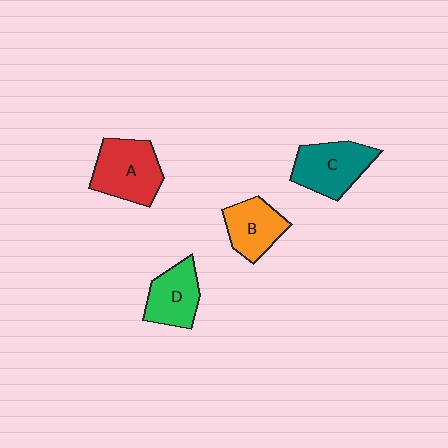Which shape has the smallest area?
Shape B (orange).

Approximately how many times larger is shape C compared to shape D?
Approximately 1.2 times.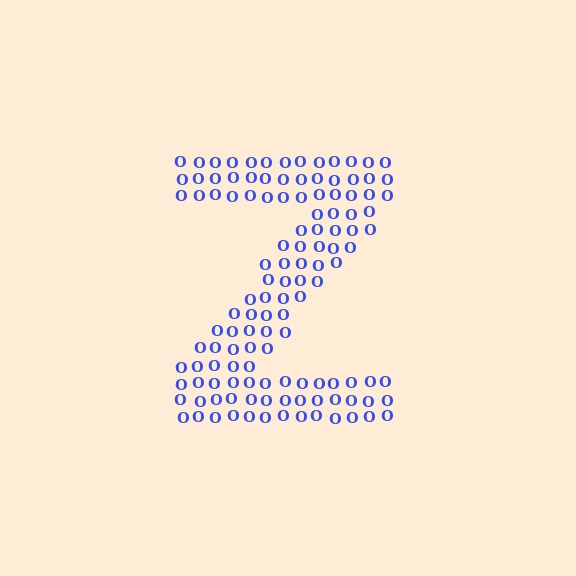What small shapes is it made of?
It is made of small letter O's.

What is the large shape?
The large shape is the letter Z.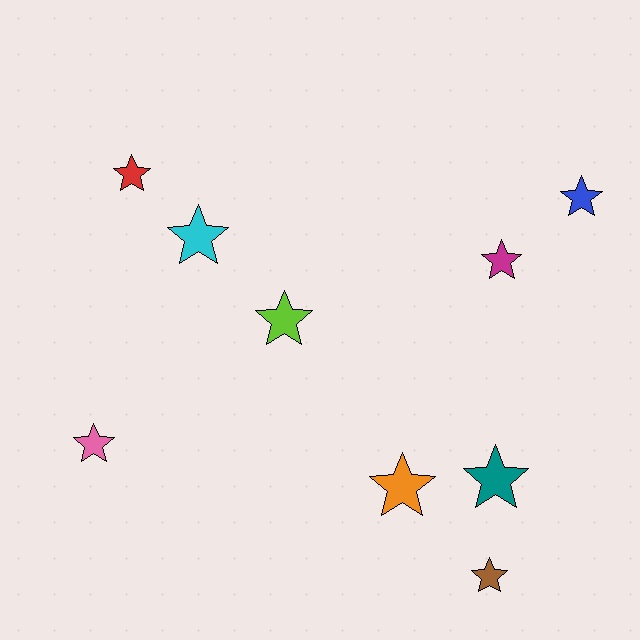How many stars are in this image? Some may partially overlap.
There are 9 stars.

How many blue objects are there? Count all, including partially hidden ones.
There is 1 blue object.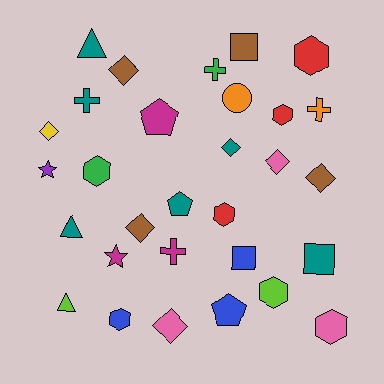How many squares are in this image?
There are 3 squares.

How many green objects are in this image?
There are 2 green objects.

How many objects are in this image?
There are 30 objects.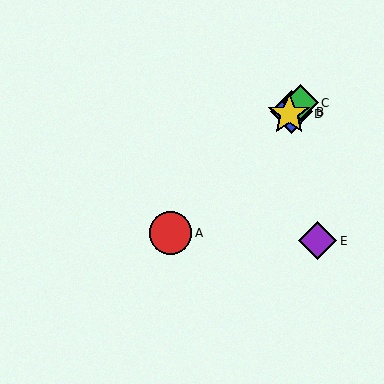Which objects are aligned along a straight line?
Objects A, B, C, D are aligned along a straight line.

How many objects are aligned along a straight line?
4 objects (A, B, C, D) are aligned along a straight line.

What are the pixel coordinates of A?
Object A is at (170, 233).